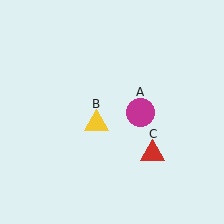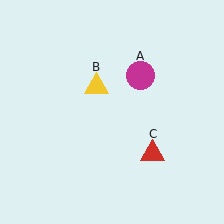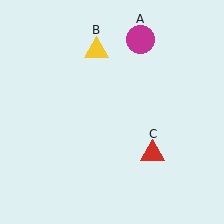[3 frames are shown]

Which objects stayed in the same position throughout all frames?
Red triangle (object C) remained stationary.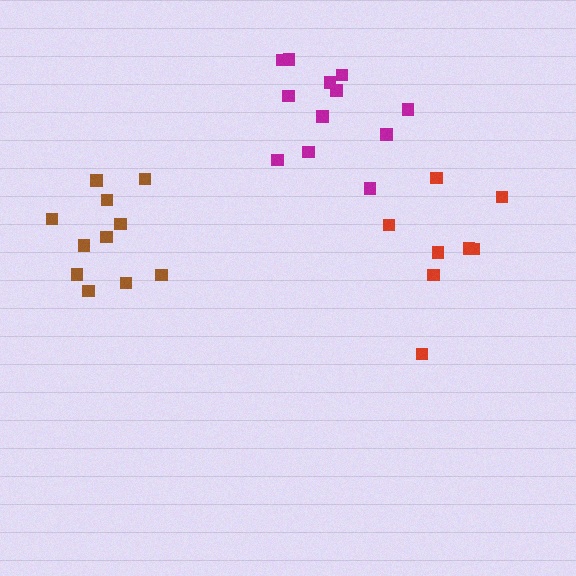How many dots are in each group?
Group 1: 12 dots, Group 2: 11 dots, Group 3: 8 dots (31 total).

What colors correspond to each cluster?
The clusters are colored: magenta, brown, red.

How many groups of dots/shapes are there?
There are 3 groups.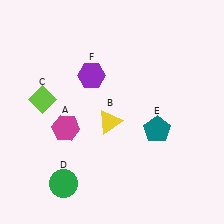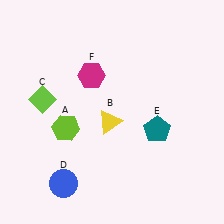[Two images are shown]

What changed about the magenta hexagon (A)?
In Image 1, A is magenta. In Image 2, it changed to lime.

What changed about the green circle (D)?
In Image 1, D is green. In Image 2, it changed to blue.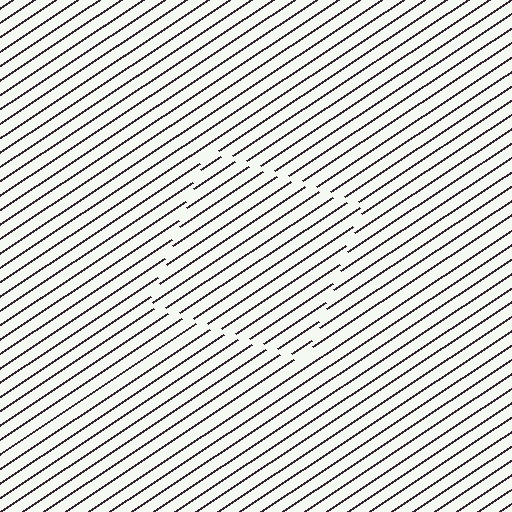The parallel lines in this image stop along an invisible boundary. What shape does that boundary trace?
An illusory square. The interior of the shape contains the same grating, shifted by half a period — the contour is defined by the phase discontinuity where line-ends from the inner and outer gratings abut.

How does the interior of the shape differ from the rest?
The interior of the shape contains the same grating, shifted by half a period — the contour is defined by the phase discontinuity where line-ends from the inner and outer gratings abut.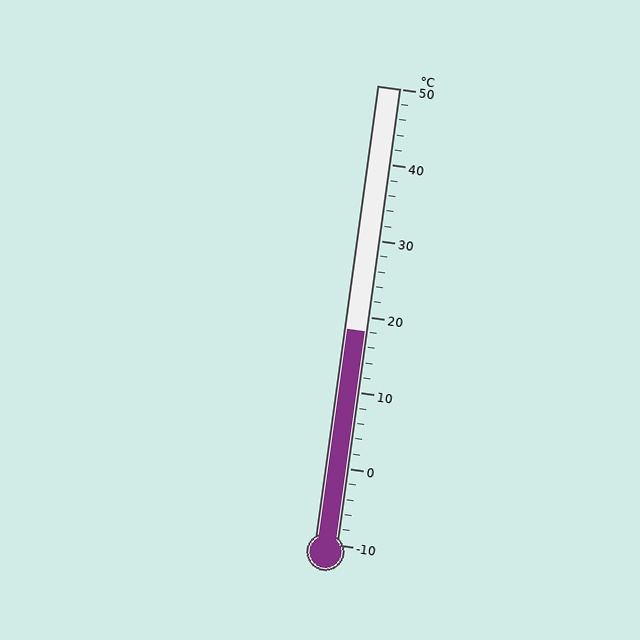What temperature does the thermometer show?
The thermometer shows approximately 18°C.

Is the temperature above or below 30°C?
The temperature is below 30°C.